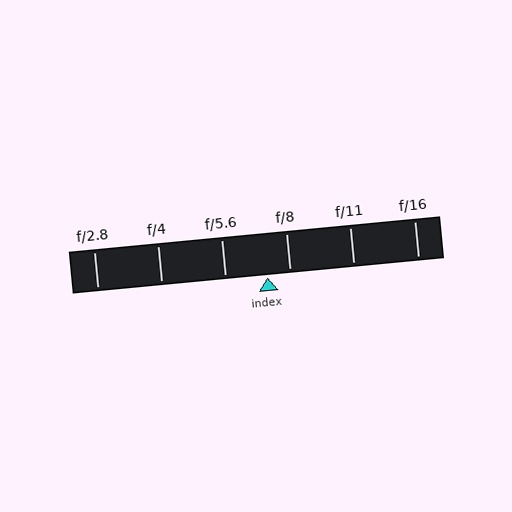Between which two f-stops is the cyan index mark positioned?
The index mark is between f/5.6 and f/8.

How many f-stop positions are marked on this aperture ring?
There are 6 f-stop positions marked.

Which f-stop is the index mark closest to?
The index mark is closest to f/8.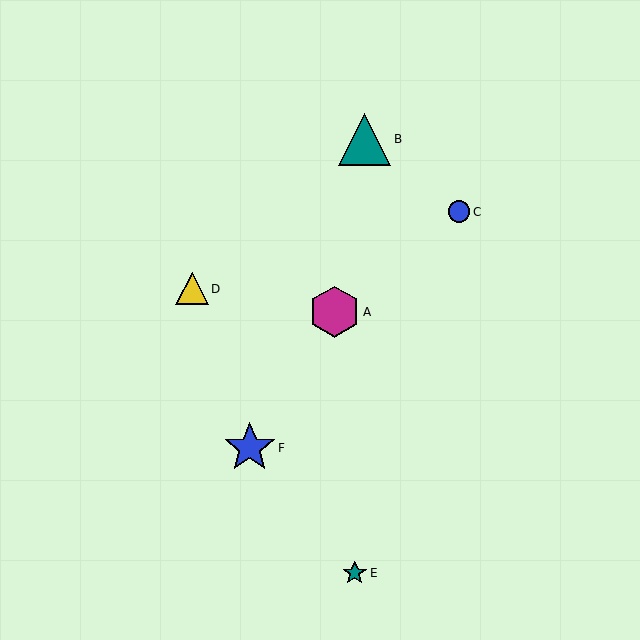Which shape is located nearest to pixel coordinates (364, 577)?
The teal star (labeled E) at (355, 573) is nearest to that location.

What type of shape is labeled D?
Shape D is a yellow triangle.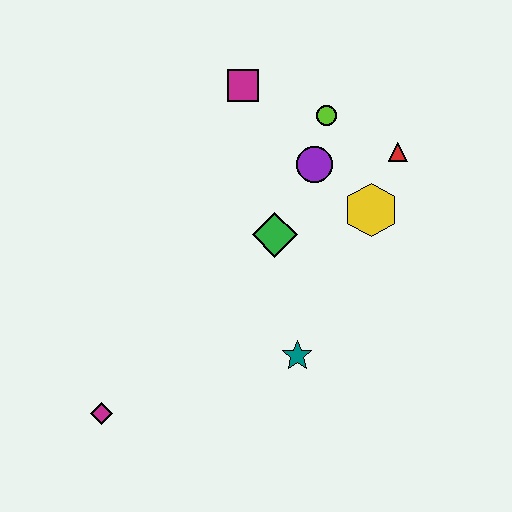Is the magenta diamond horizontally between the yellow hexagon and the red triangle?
No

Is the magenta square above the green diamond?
Yes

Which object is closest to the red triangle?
The yellow hexagon is closest to the red triangle.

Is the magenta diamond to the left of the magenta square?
Yes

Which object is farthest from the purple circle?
The magenta diamond is farthest from the purple circle.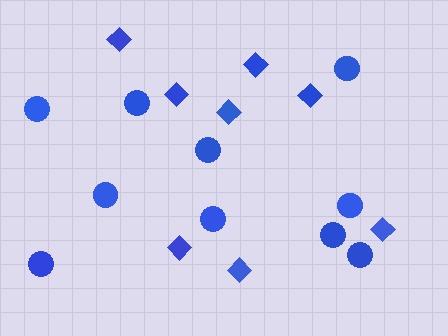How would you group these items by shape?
There are 2 groups: one group of circles (10) and one group of diamonds (8).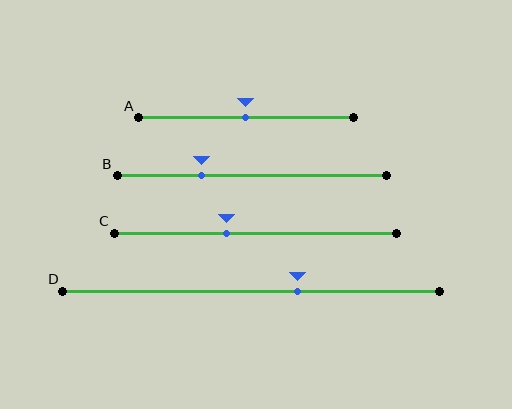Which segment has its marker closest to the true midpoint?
Segment A has its marker closest to the true midpoint.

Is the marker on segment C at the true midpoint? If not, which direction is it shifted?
No, the marker on segment C is shifted to the left by about 10% of the segment length.